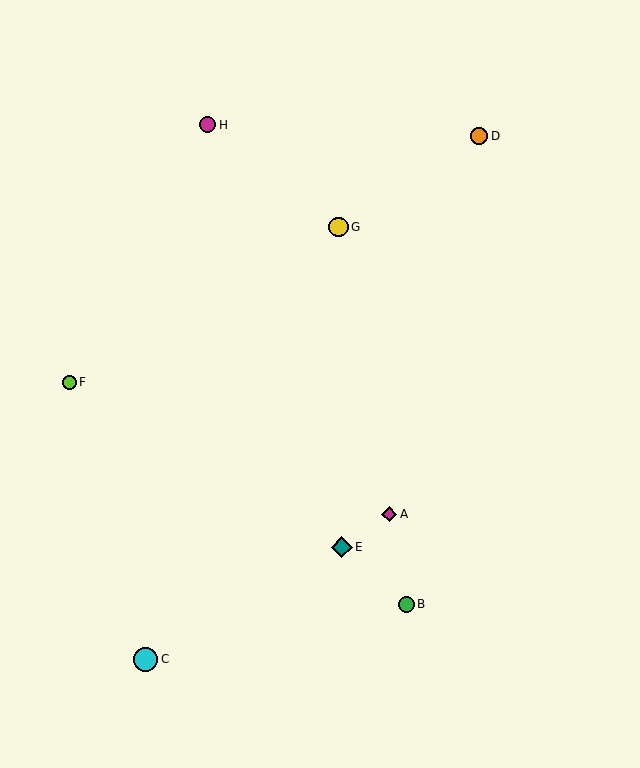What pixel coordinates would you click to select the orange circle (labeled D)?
Click at (479, 136) to select the orange circle D.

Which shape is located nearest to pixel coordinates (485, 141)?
The orange circle (labeled D) at (479, 136) is nearest to that location.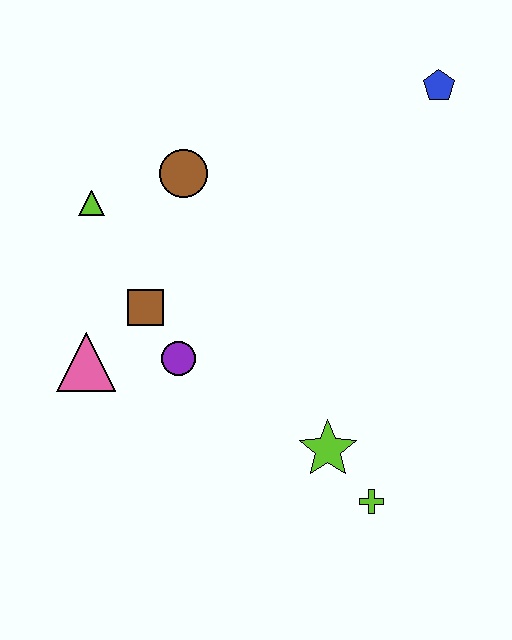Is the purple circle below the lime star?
No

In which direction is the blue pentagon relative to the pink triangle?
The blue pentagon is to the right of the pink triangle.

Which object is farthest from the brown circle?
The lime cross is farthest from the brown circle.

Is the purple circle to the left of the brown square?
No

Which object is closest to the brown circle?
The lime triangle is closest to the brown circle.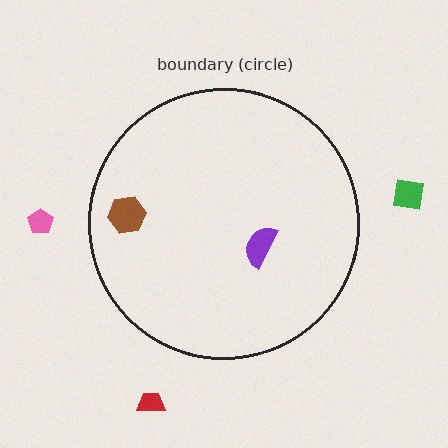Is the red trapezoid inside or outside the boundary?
Outside.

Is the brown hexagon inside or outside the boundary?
Inside.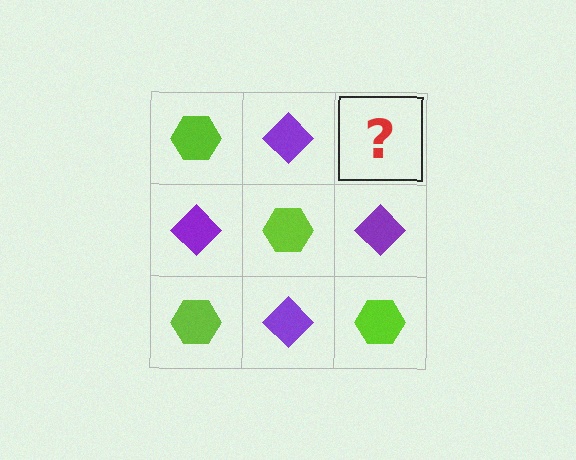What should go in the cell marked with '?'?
The missing cell should contain a lime hexagon.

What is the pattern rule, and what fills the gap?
The rule is that it alternates lime hexagon and purple diamond in a checkerboard pattern. The gap should be filled with a lime hexagon.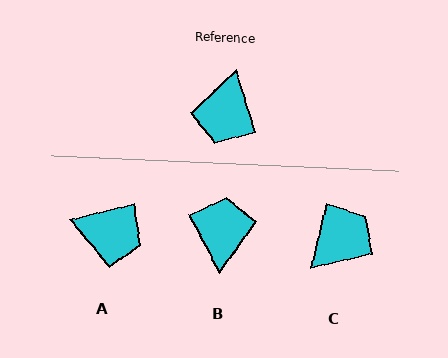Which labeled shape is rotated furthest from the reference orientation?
B, about 169 degrees away.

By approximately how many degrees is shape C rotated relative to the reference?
Approximately 150 degrees counter-clockwise.